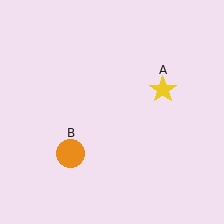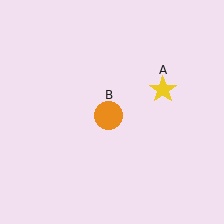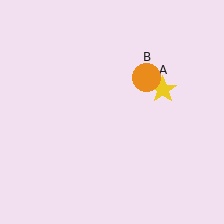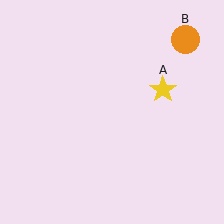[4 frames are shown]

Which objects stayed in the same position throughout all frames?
Yellow star (object A) remained stationary.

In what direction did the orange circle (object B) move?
The orange circle (object B) moved up and to the right.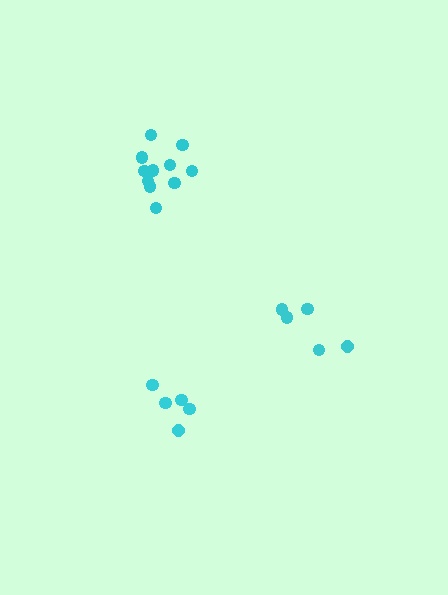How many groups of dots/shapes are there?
There are 3 groups.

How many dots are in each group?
Group 1: 5 dots, Group 2: 11 dots, Group 3: 5 dots (21 total).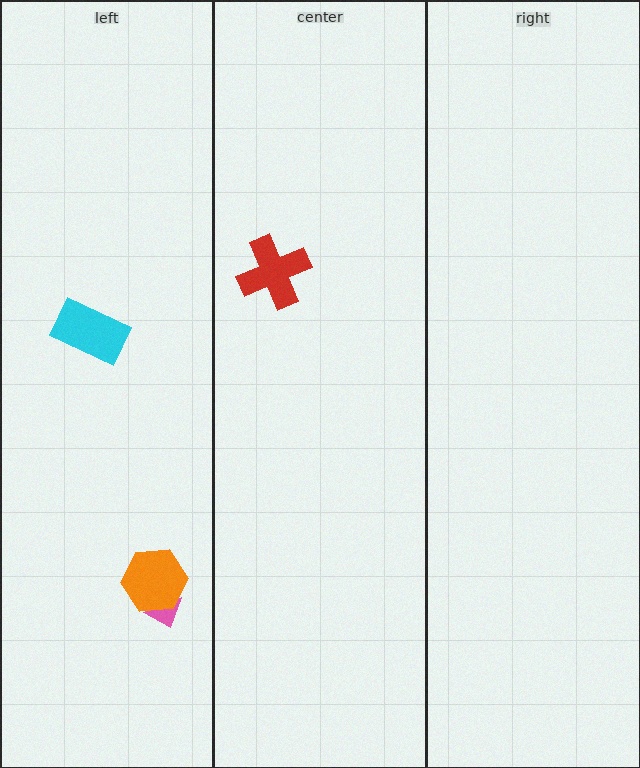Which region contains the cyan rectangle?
The left region.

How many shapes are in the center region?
1.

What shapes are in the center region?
The red cross.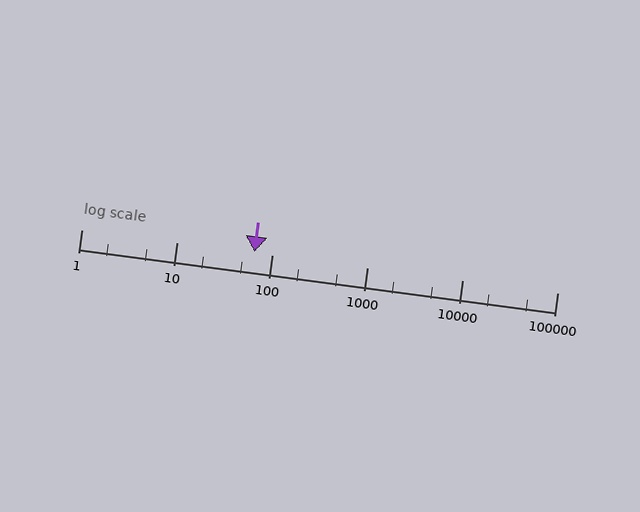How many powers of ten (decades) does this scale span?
The scale spans 5 decades, from 1 to 100000.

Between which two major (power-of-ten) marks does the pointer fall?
The pointer is between 10 and 100.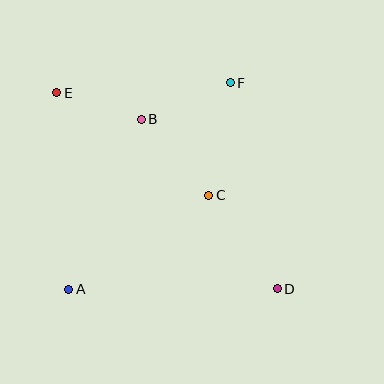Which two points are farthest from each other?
Points D and E are farthest from each other.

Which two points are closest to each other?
Points B and E are closest to each other.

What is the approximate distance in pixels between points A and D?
The distance between A and D is approximately 209 pixels.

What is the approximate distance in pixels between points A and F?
The distance between A and F is approximately 262 pixels.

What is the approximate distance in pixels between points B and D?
The distance between B and D is approximately 218 pixels.